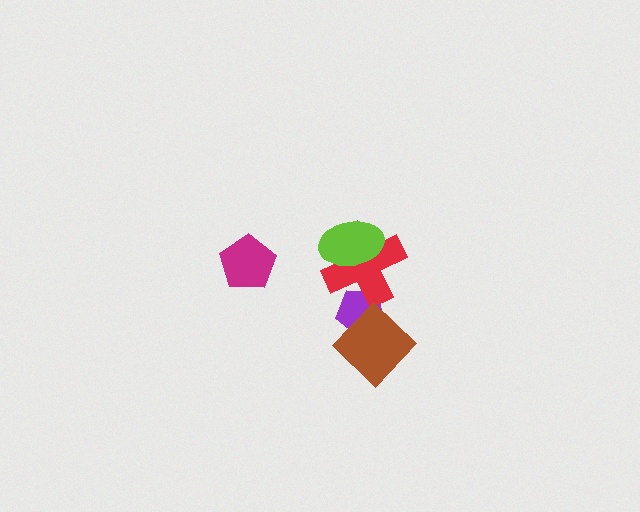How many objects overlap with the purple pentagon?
2 objects overlap with the purple pentagon.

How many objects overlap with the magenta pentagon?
0 objects overlap with the magenta pentagon.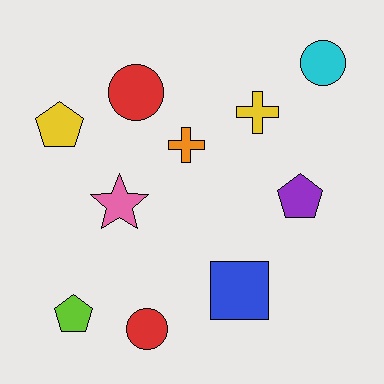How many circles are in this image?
There are 3 circles.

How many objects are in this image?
There are 10 objects.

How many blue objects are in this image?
There is 1 blue object.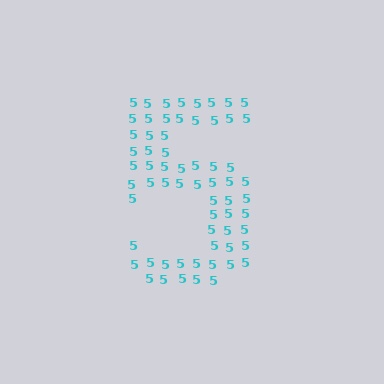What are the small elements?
The small elements are digit 5's.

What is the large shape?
The large shape is the digit 5.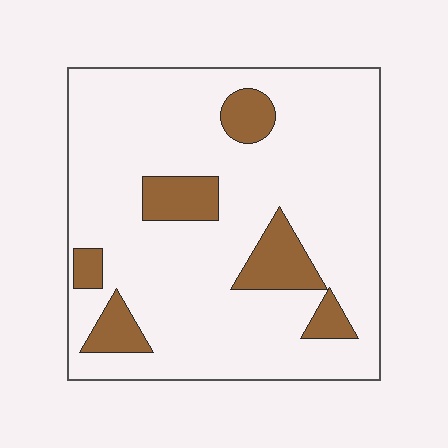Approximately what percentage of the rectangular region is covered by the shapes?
Approximately 15%.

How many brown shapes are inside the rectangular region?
6.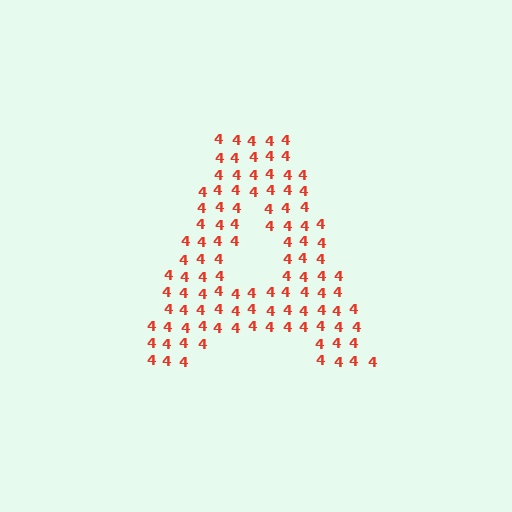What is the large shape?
The large shape is the letter A.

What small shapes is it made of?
It is made of small digit 4's.